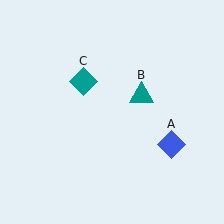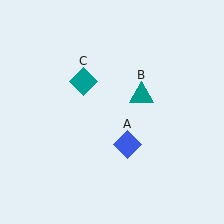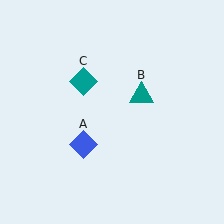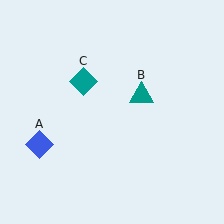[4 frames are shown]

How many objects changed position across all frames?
1 object changed position: blue diamond (object A).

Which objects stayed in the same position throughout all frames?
Teal triangle (object B) and teal diamond (object C) remained stationary.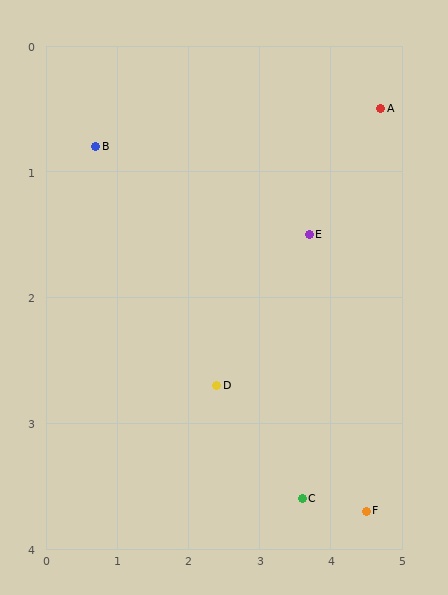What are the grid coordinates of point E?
Point E is at approximately (3.7, 1.5).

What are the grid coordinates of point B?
Point B is at approximately (0.7, 0.8).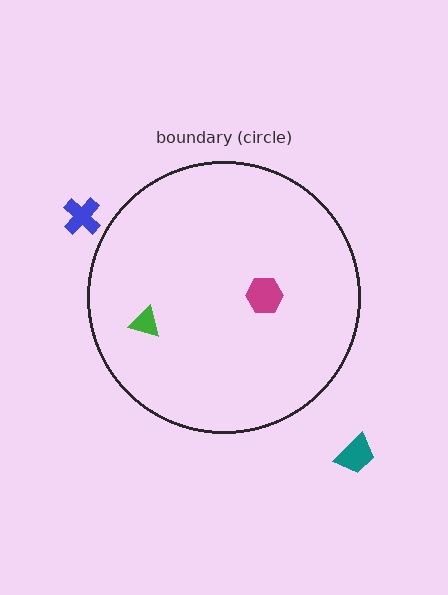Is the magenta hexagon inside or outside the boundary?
Inside.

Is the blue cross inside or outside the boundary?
Outside.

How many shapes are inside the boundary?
2 inside, 2 outside.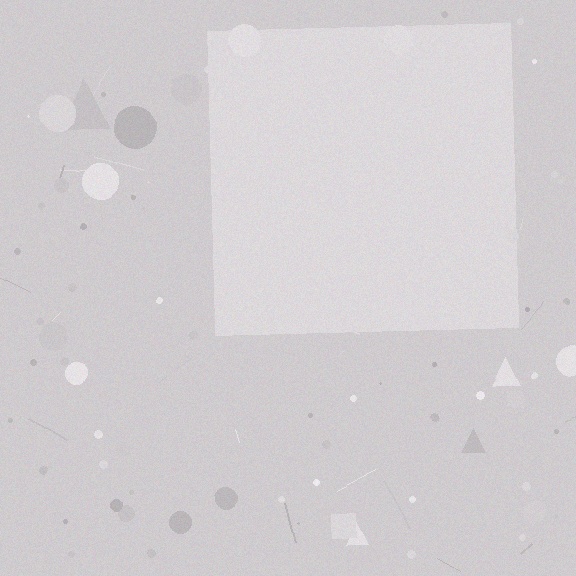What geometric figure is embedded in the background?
A square is embedded in the background.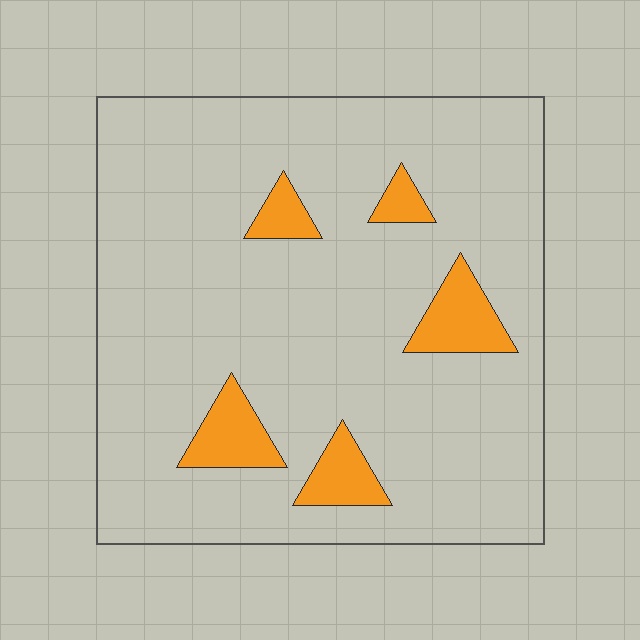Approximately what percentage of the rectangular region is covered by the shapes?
Approximately 10%.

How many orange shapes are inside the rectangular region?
5.